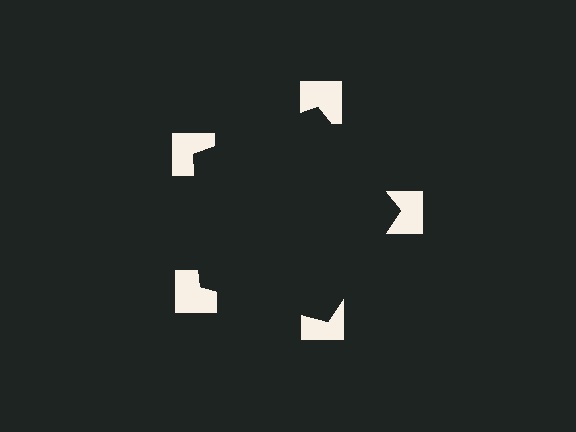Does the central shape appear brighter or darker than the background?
It typically appears slightly darker than the background, even though no actual brightness change is drawn.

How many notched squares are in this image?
There are 5 — one at each vertex of the illusory pentagon.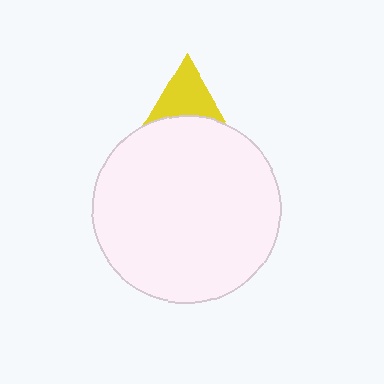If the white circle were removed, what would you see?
You would see the complete yellow triangle.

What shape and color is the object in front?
The object in front is a white circle.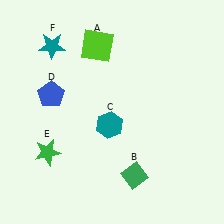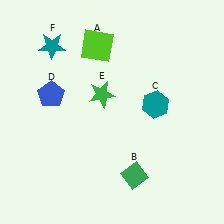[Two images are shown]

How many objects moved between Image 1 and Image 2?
2 objects moved between the two images.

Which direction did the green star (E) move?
The green star (E) moved up.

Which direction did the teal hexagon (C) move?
The teal hexagon (C) moved right.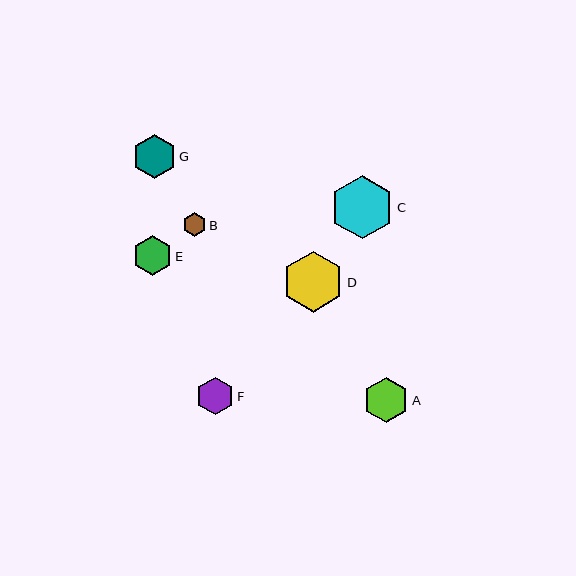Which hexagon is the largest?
Hexagon C is the largest with a size of approximately 63 pixels.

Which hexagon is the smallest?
Hexagon B is the smallest with a size of approximately 24 pixels.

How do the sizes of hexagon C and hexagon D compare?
Hexagon C and hexagon D are approximately the same size.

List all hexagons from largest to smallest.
From largest to smallest: C, D, A, G, E, F, B.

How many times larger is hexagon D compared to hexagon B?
Hexagon D is approximately 2.6 times the size of hexagon B.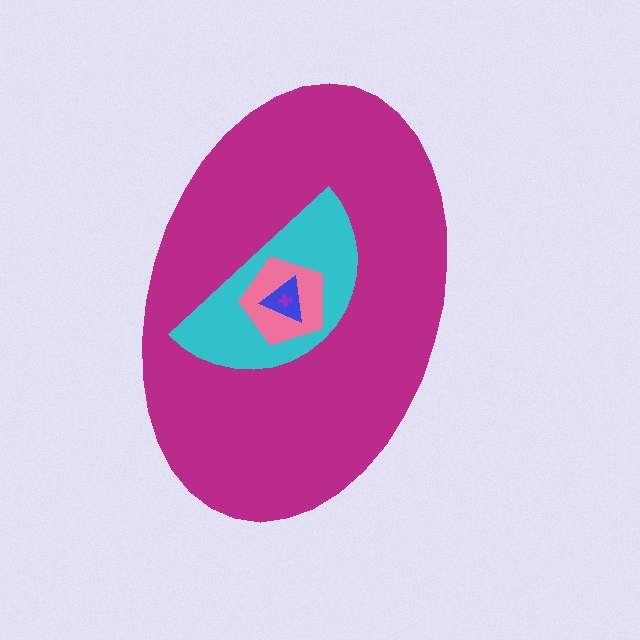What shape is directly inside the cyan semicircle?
The pink pentagon.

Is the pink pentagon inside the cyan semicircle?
Yes.